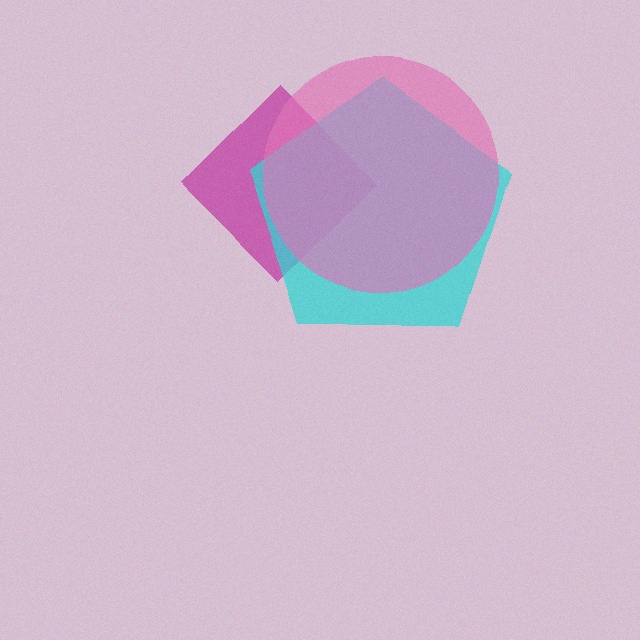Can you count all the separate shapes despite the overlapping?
Yes, there are 3 separate shapes.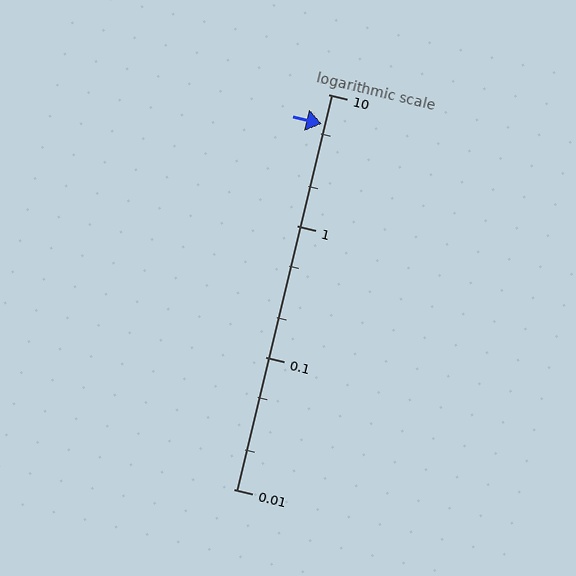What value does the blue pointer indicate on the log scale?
The pointer indicates approximately 6.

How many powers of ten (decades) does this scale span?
The scale spans 3 decades, from 0.01 to 10.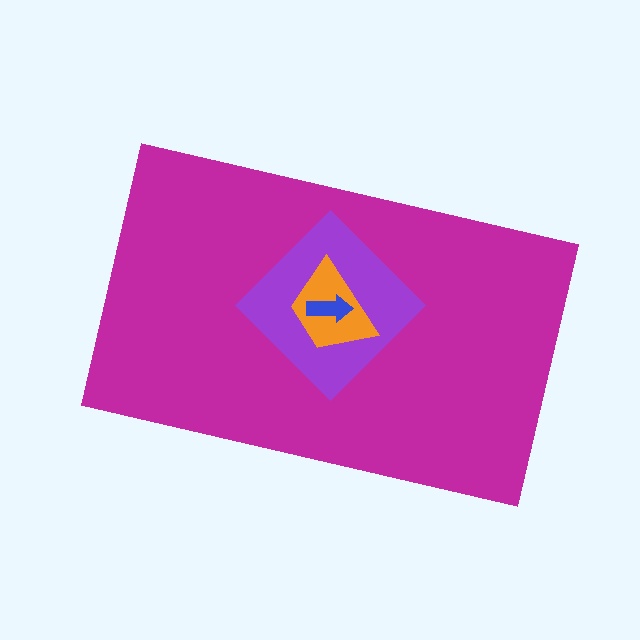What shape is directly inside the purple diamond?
The orange trapezoid.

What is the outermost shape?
The magenta rectangle.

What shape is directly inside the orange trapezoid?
The blue arrow.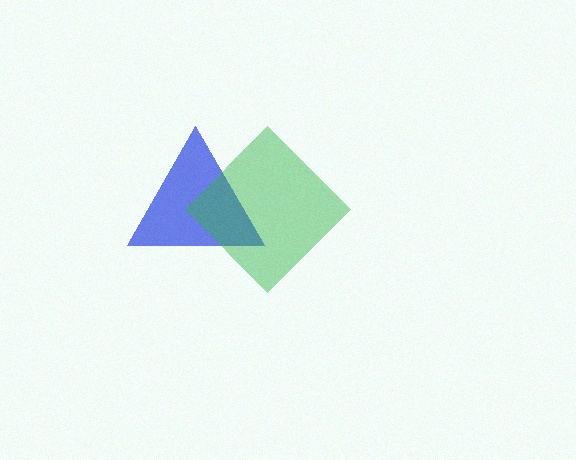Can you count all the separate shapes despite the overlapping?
Yes, there are 2 separate shapes.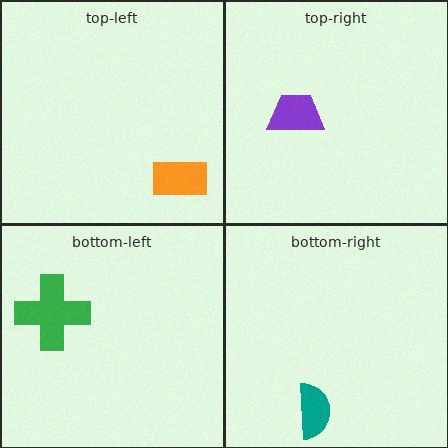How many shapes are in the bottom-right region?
1.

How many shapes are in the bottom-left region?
1.